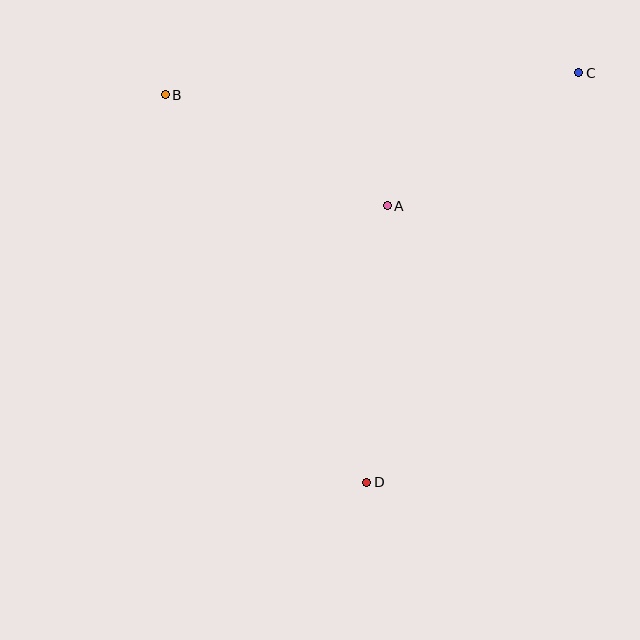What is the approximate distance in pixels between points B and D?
The distance between B and D is approximately 437 pixels.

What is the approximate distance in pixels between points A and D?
The distance between A and D is approximately 277 pixels.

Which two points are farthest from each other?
Points C and D are farthest from each other.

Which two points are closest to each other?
Points A and C are closest to each other.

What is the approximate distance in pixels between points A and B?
The distance between A and B is approximately 248 pixels.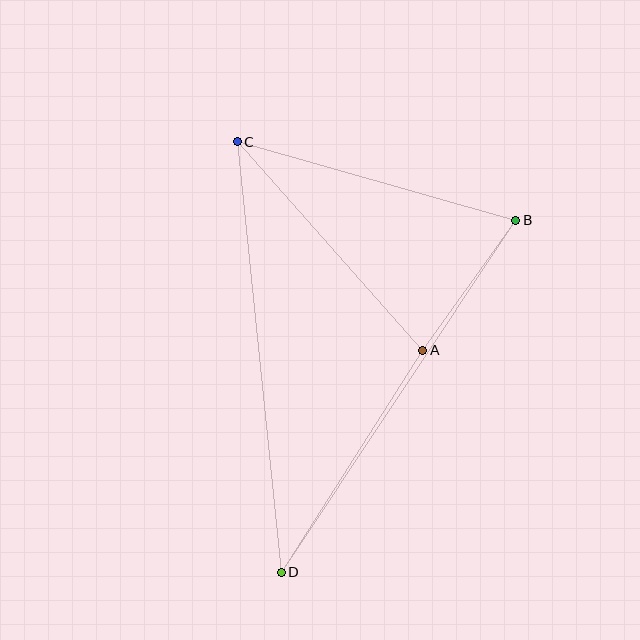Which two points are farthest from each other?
Points C and D are farthest from each other.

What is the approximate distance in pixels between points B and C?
The distance between B and C is approximately 289 pixels.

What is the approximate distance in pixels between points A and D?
The distance between A and D is approximately 263 pixels.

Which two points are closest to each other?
Points A and B are closest to each other.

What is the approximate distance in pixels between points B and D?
The distance between B and D is approximately 423 pixels.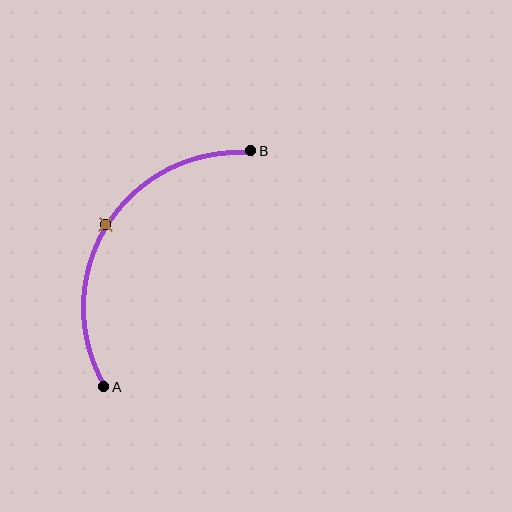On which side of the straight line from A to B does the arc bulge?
The arc bulges to the left of the straight line connecting A and B.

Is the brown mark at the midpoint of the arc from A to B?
Yes. The brown mark lies on the arc at equal arc-length from both A and B — it is the arc midpoint.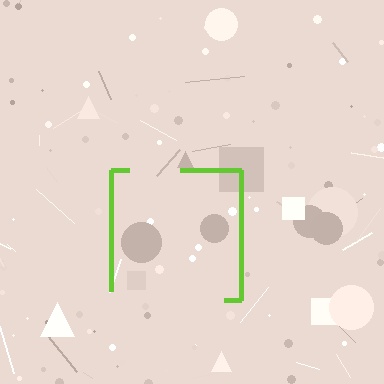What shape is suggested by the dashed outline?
The dashed outline suggests a square.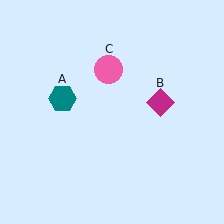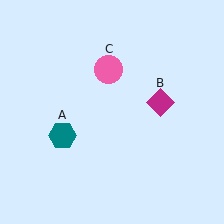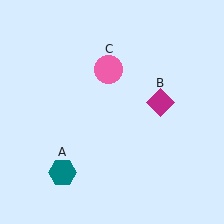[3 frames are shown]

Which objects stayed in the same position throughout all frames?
Magenta diamond (object B) and pink circle (object C) remained stationary.